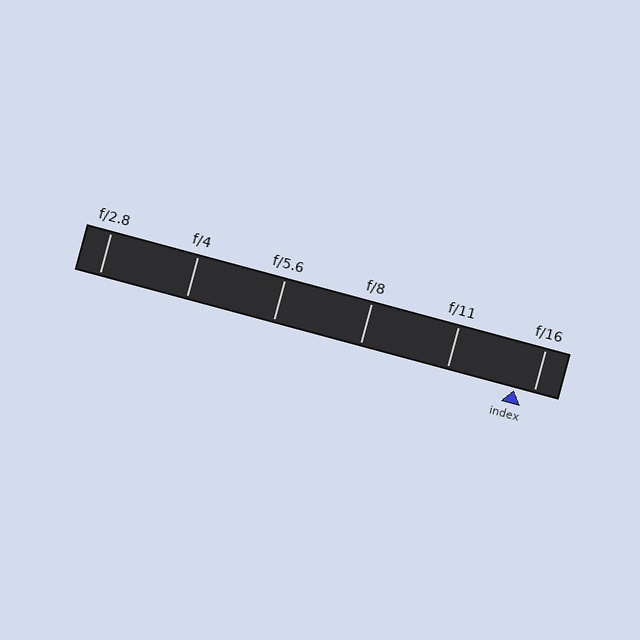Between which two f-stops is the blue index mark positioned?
The index mark is between f/11 and f/16.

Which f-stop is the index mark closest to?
The index mark is closest to f/16.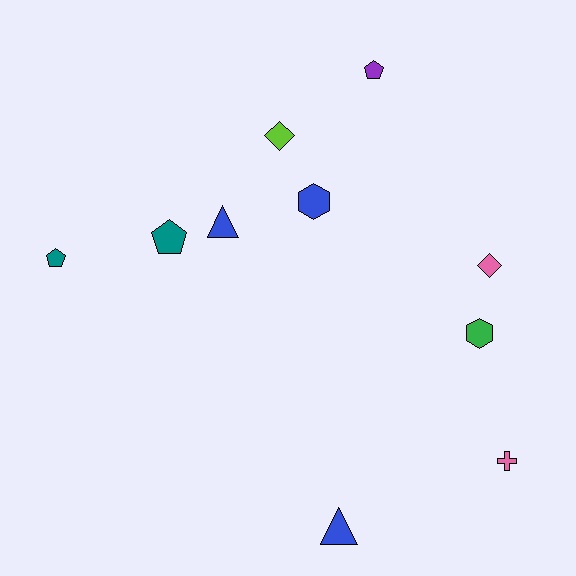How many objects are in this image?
There are 10 objects.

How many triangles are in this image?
There are 2 triangles.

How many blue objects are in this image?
There are 3 blue objects.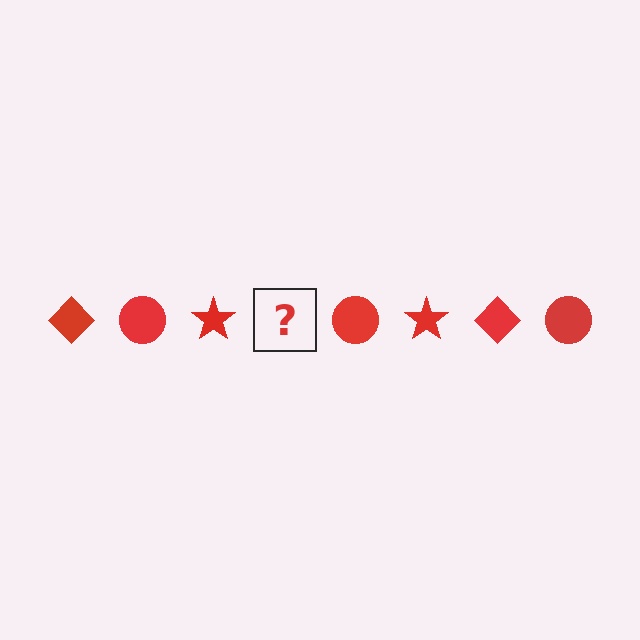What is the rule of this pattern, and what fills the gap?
The rule is that the pattern cycles through diamond, circle, star shapes in red. The gap should be filled with a red diamond.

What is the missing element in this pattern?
The missing element is a red diamond.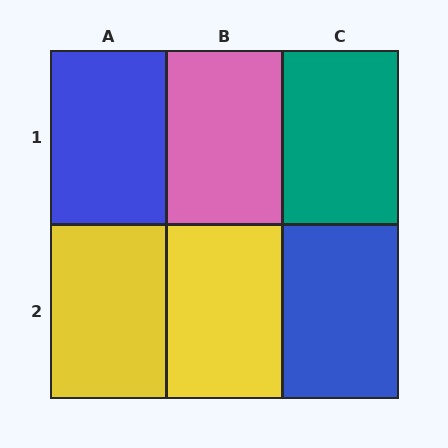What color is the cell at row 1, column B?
Pink.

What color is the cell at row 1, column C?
Teal.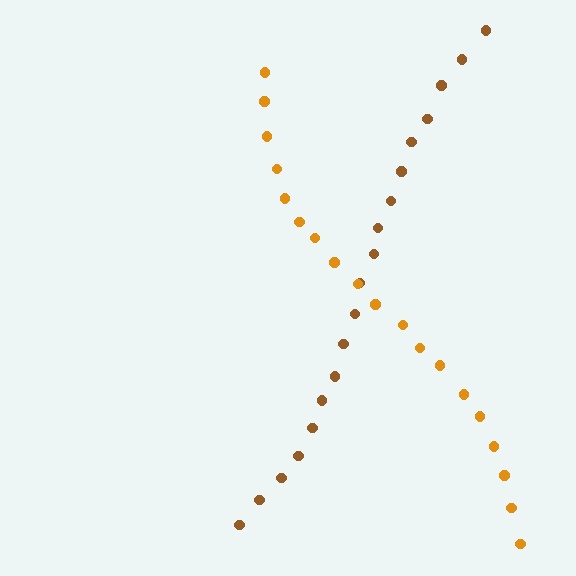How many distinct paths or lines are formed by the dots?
There are 2 distinct paths.